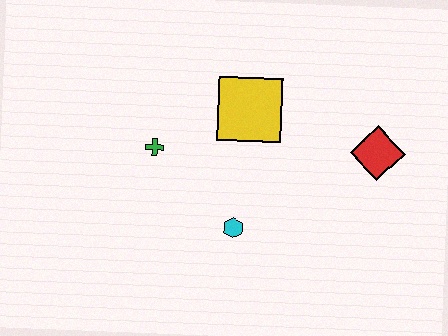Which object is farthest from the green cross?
The red diamond is farthest from the green cross.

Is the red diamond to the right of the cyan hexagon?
Yes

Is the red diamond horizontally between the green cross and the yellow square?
No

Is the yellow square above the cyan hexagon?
Yes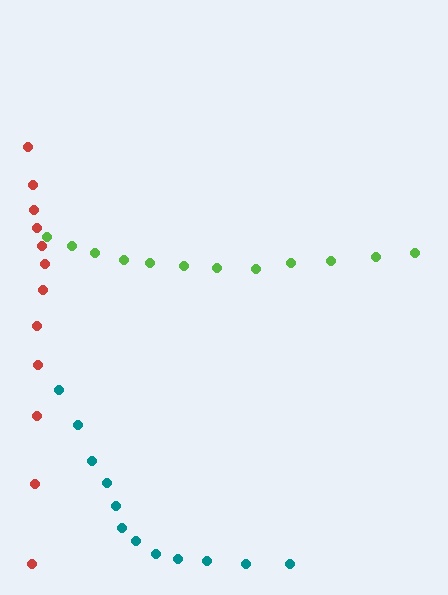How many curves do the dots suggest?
There are 3 distinct paths.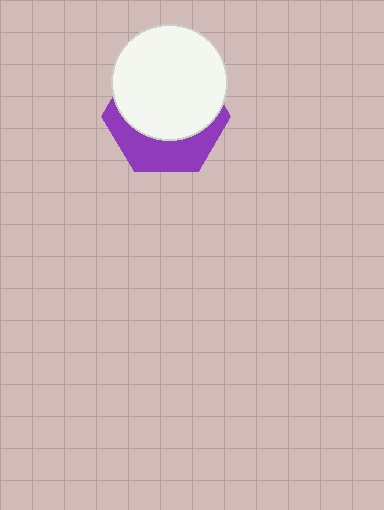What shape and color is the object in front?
The object in front is a white circle.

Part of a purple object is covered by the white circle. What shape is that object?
It is a hexagon.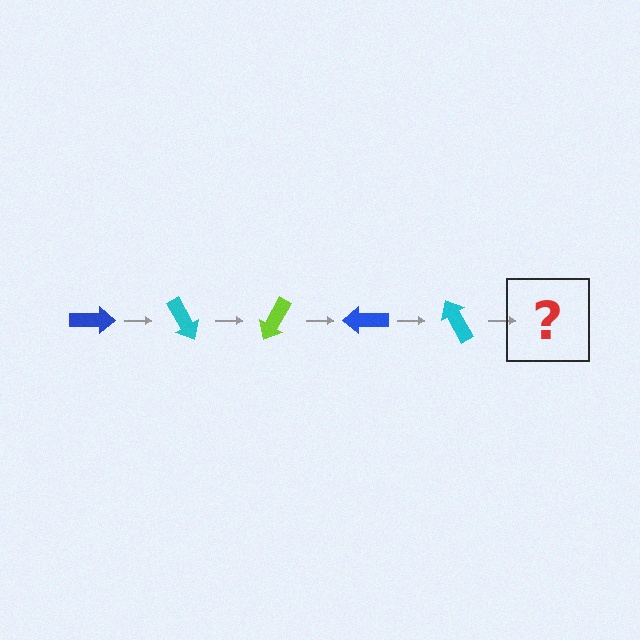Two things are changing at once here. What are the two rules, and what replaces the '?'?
The two rules are that it rotates 60 degrees each step and the color cycles through blue, cyan, and lime. The '?' should be a lime arrow, rotated 300 degrees from the start.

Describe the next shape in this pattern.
It should be a lime arrow, rotated 300 degrees from the start.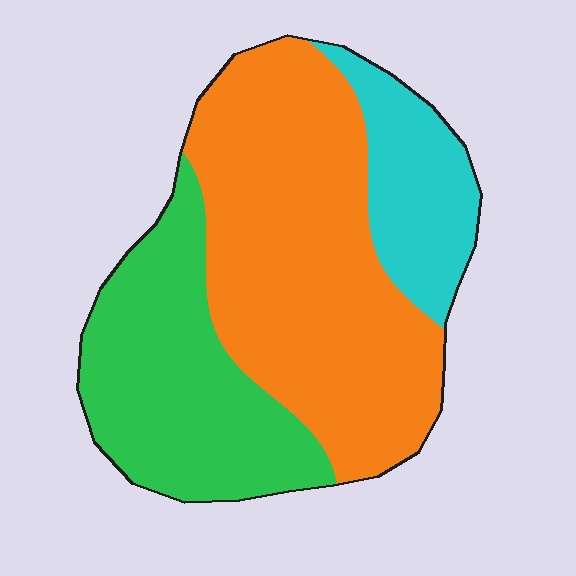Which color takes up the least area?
Cyan, at roughly 15%.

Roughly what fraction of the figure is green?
Green takes up between a quarter and a half of the figure.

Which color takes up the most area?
Orange, at roughly 50%.